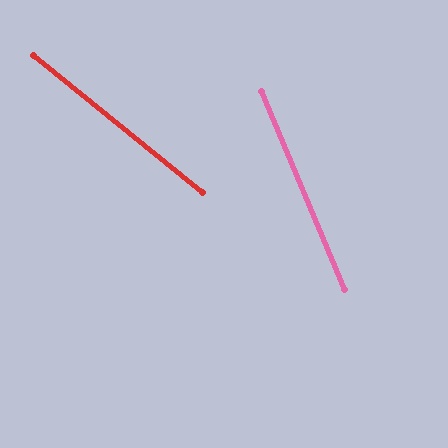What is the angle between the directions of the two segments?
Approximately 28 degrees.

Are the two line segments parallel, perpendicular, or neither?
Neither parallel nor perpendicular — they differ by about 28°.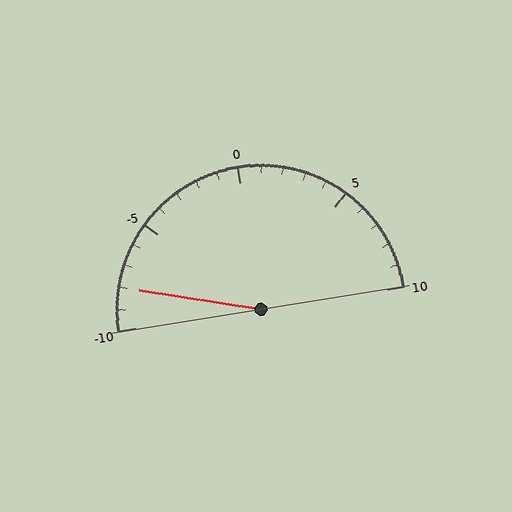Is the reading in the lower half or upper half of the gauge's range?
The reading is in the lower half of the range (-10 to 10).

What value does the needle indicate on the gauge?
The needle indicates approximately -8.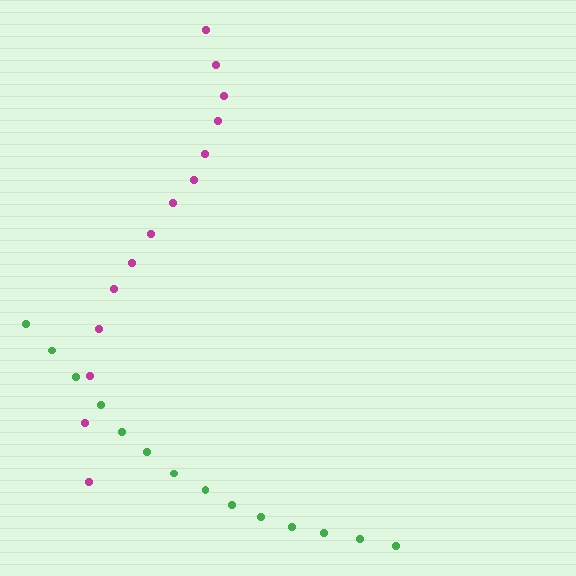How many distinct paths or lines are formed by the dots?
There are 2 distinct paths.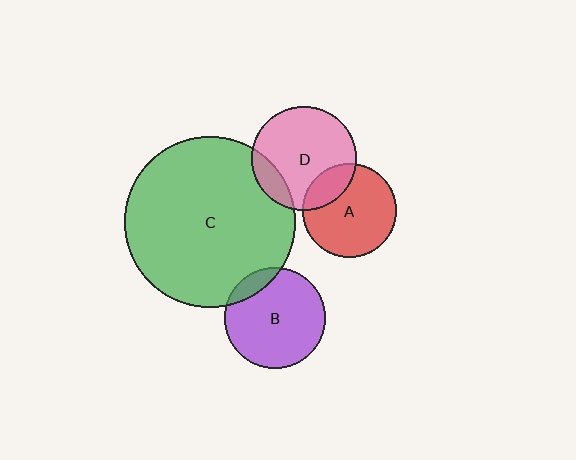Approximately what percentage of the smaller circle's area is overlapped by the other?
Approximately 10%.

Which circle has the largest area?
Circle C (green).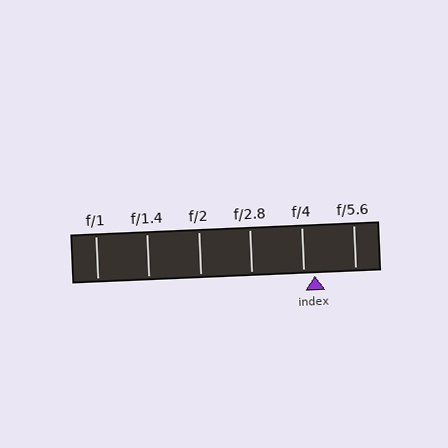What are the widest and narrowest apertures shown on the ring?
The widest aperture shown is f/1 and the narrowest is f/5.6.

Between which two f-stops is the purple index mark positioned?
The index mark is between f/4 and f/5.6.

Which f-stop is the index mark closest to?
The index mark is closest to f/4.